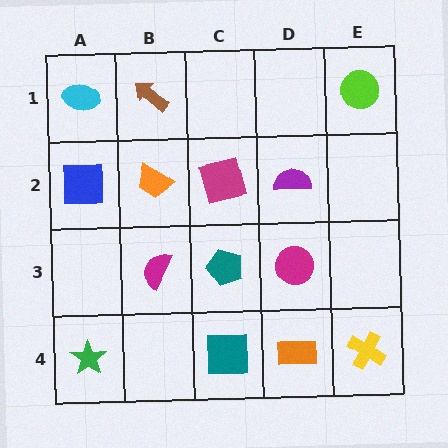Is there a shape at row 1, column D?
No, that cell is empty.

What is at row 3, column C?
A teal pentagon.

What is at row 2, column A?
A blue square.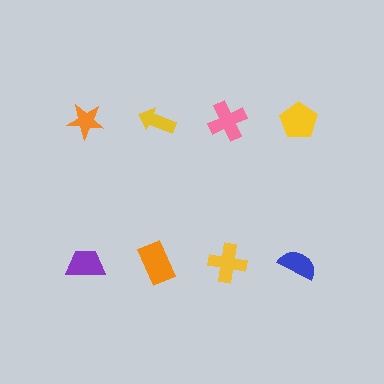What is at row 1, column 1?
An orange star.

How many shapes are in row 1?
4 shapes.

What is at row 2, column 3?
A yellow cross.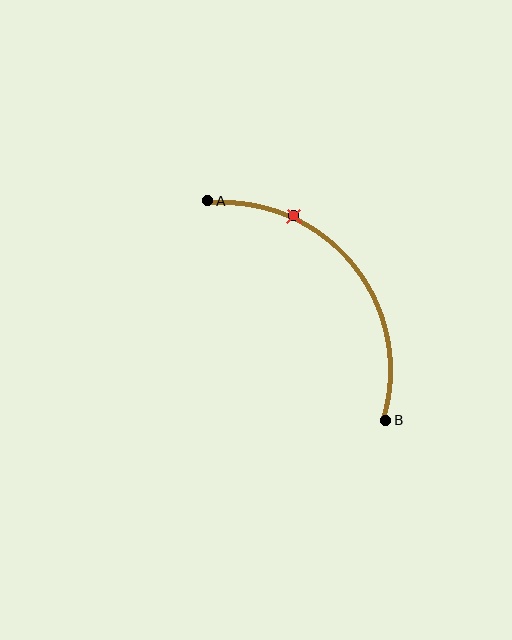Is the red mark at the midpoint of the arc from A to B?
No. The red mark lies on the arc but is closer to endpoint A. The arc midpoint would be at the point on the curve equidistant along the arc from both A and B.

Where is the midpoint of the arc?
The arc midpoint is the point on the curve farthest from the straight line joining A and B. It sits above and to the right of that line.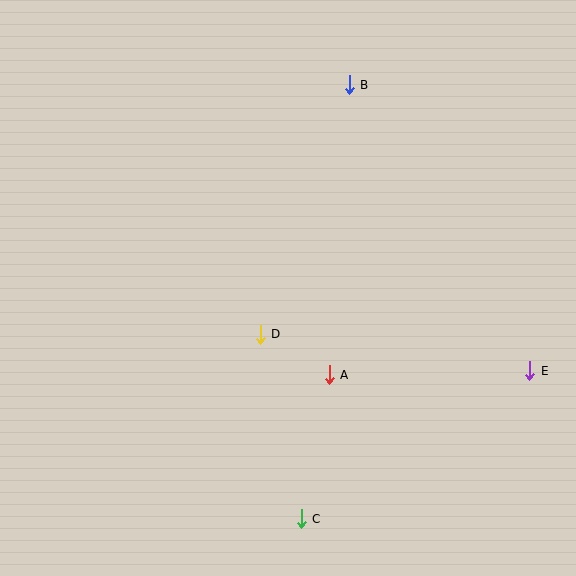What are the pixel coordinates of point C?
Point C is at (301, 519).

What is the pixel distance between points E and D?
The distance between E and D is 272 pixels.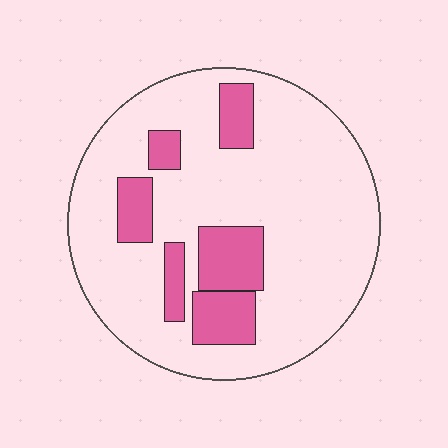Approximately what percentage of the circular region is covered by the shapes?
Approximately 20%.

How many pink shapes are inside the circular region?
6.